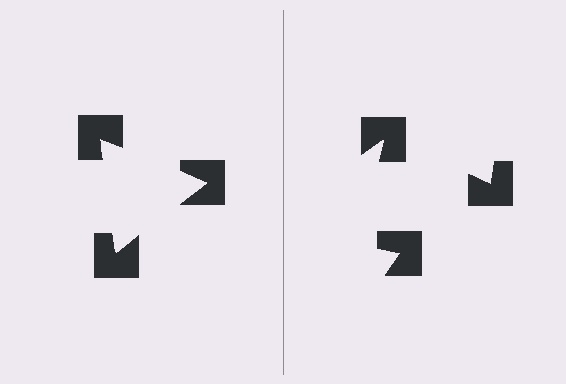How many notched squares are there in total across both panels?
6 — 3 on each side.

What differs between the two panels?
The notched squares are positioned identically on both sides; only the wedge orientations differ. On the left they align to a triangle; on the right they are misaligned.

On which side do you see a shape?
An illusory triangle appears on the left side. On the right side the wedge cuts are rotated, so no coherent shape forms.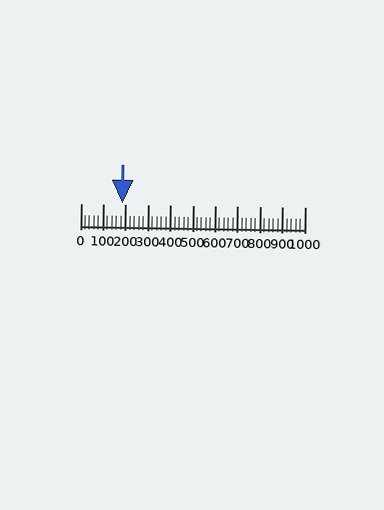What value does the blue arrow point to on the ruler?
The blue arrow points to approximately 186.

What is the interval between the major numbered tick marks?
The major tick marks are spaced 100 units apart.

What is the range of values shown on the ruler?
The ruler shows values from 0 to 1000.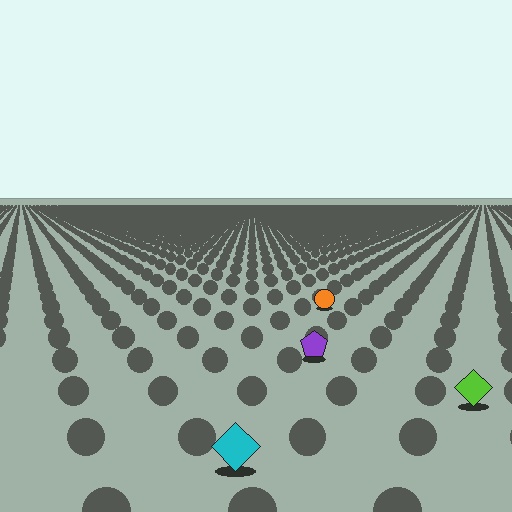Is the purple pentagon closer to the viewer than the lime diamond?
No. The lime diamond is closer — you can tell from the texture gradient: the ground texture is coarser near it.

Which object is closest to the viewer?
The cyan diamond is closest. The texture marks near it are larger and more spread out.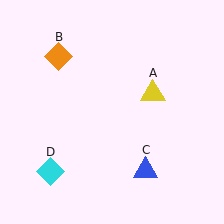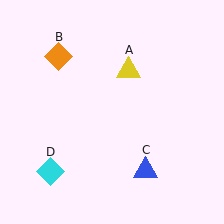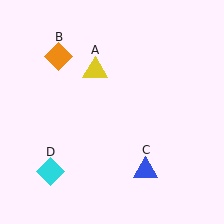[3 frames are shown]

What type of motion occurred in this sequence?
The yellow triangle (object A) rotated counterclockwise around the center of the scene.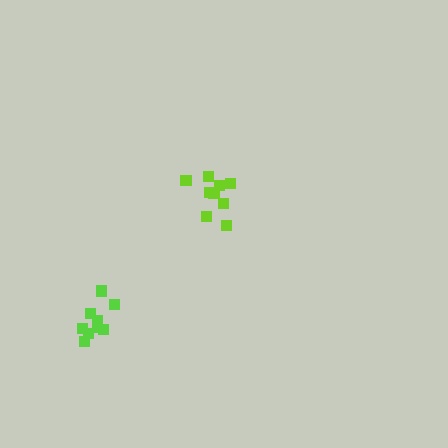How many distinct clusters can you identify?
There are 2 distinct clusters.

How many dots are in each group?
Group 1: 9 dots, Group 2: 9 dots (18 total).